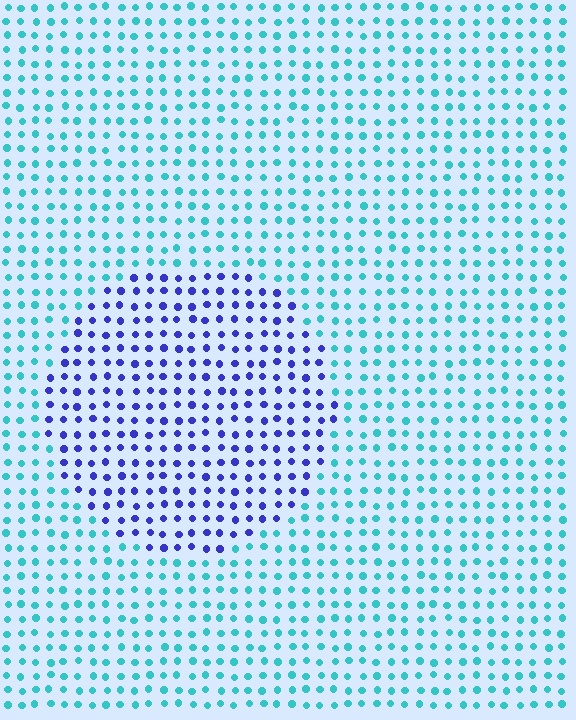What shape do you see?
I see a circle.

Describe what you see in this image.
The image is filled with small cyan elements in a uniform arrangement. A circle-shaped region is visible where the elements are tinted to a slightly different hue, forming a subtle color boundary.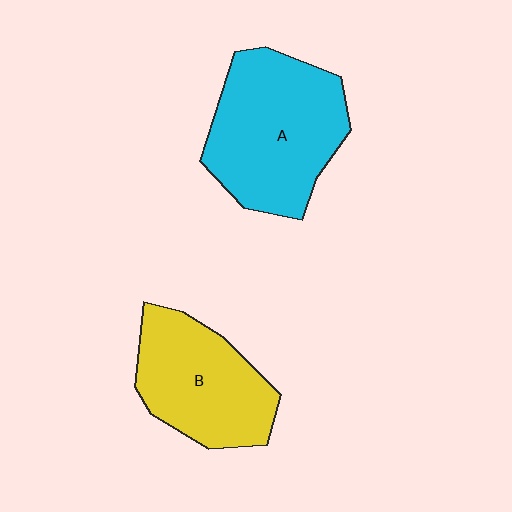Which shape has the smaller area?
Shape B (yellow).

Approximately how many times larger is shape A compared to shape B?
Approximately 1.3 times.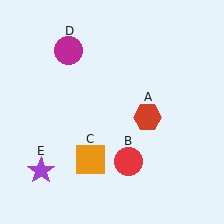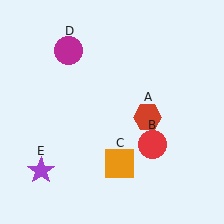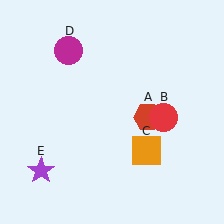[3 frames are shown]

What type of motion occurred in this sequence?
The red circle (object B), orange square (object C) rotated counterclockwise around the center of the scene.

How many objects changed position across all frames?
2 objects changed position: red circle (object B), orange square (object C).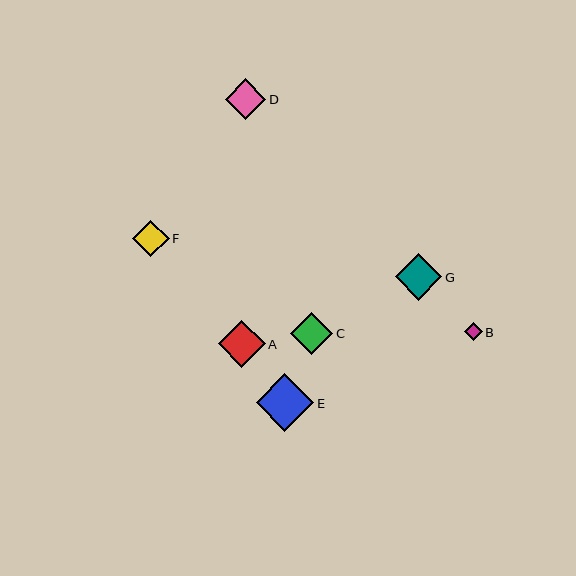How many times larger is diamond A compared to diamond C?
Diamond A is approximately 1.1 times the size of diamond C.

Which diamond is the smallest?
Diamond B is the smallest with a size of approximately 17 pixels.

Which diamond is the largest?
Diamond E is the largest with a size of approximately 58 pixels.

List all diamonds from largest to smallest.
From largest to smallest: E, A, G, C, D, F, B.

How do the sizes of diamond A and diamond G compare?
Diamond A and diamond G are approximately the same size.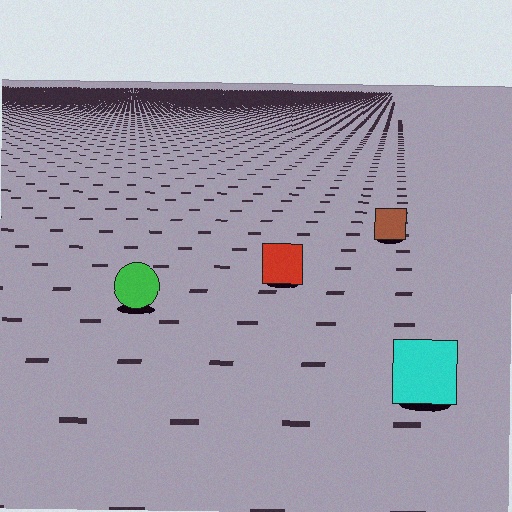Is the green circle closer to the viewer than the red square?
Yes. The green circle is closer — you can tell from the texture gradient: the ground texture is coarser near it.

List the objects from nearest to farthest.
From nearest to farthest: the cyan square, the green circle, the red square, the brown square.